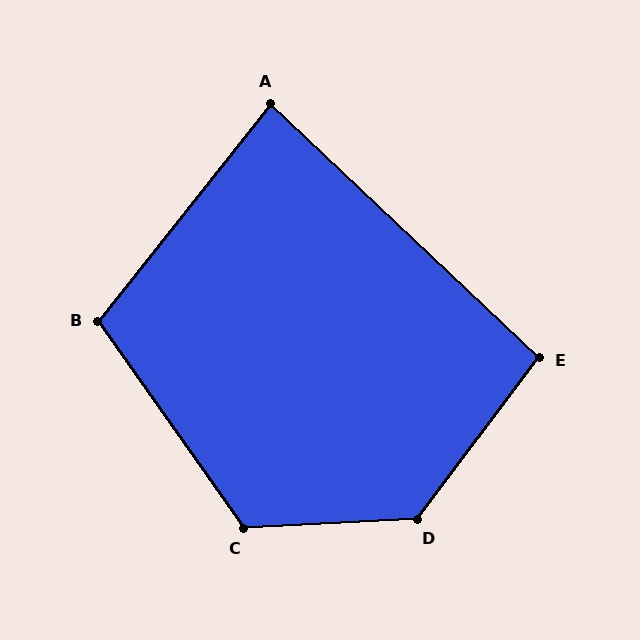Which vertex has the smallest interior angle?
A, at approximately 85 degrees.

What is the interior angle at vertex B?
Approximately 107 degrees (obtuse).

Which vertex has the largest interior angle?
D, at approximately 130 degrees.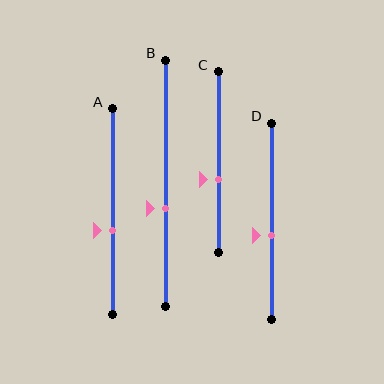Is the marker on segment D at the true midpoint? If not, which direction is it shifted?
No, the marker on segment D is shifted downward by about 7% of the segment length.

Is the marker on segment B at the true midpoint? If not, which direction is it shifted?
No, the marker on segment B is shifted downward by about 10% of the segment length.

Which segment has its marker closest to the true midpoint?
Segment D has its marker closest to the true midpoint.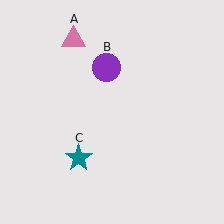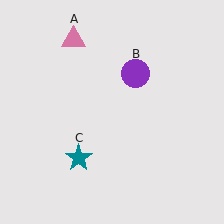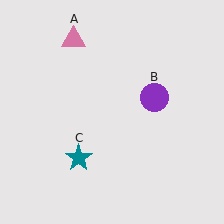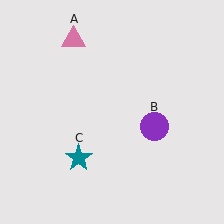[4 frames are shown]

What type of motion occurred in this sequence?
The purple circle (object B) rotated clockwise around the center of the scene.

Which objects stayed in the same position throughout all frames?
Pink triangle (object A) and teal star (object C) remained stationary.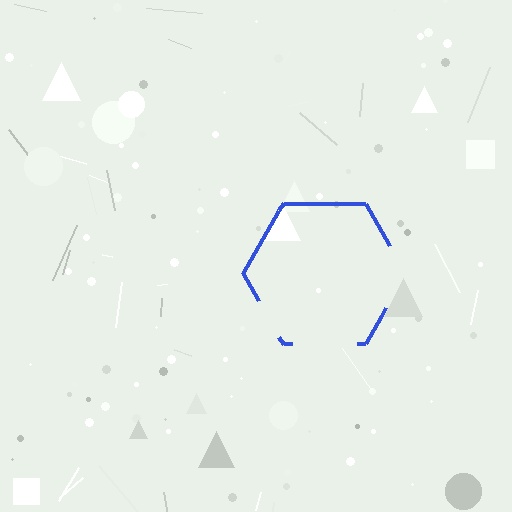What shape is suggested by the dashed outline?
The dashed outline suggests a hexagon.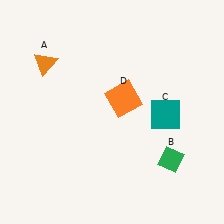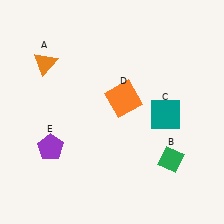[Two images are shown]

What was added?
A purple pentagon (E) was added in Image 2.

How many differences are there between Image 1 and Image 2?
There is 1 difference between the two images.